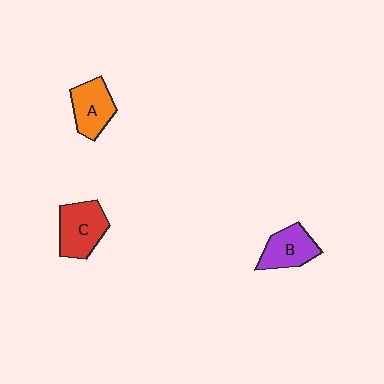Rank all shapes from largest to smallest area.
From largest to smallest: C (red), A (orange), B (purple).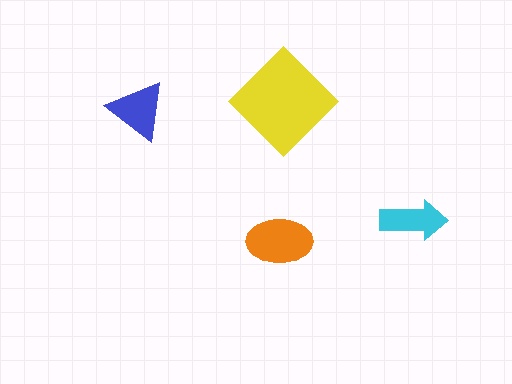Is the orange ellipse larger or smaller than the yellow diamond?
Smaller.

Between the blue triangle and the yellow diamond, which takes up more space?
The yellow diamond.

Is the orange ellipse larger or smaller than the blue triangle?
Larger.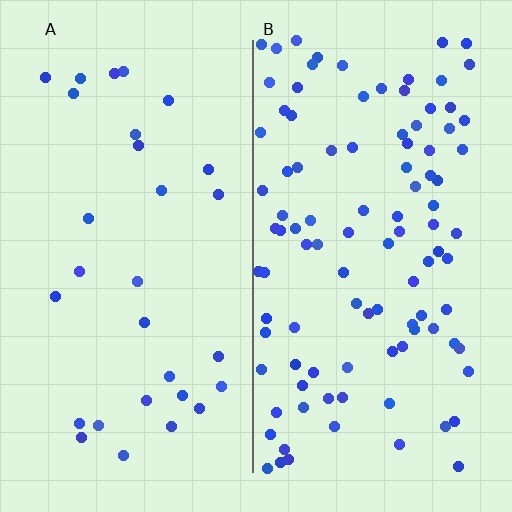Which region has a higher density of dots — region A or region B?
B (the right).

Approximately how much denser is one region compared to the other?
Approximately 3.4× — region B over region A.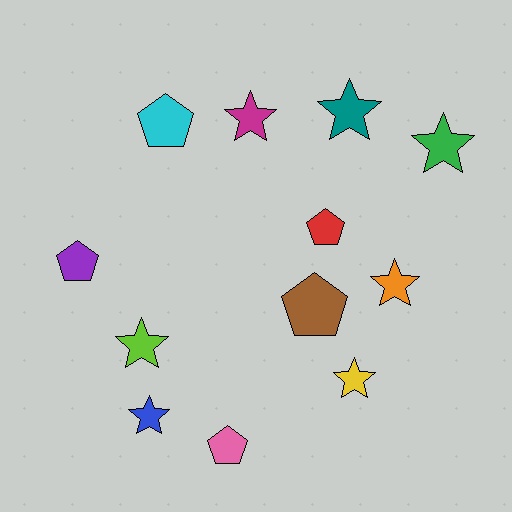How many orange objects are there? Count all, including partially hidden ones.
There is 1 orange object.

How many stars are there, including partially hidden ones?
There are 7 stars.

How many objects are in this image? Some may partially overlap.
There are 12 objects.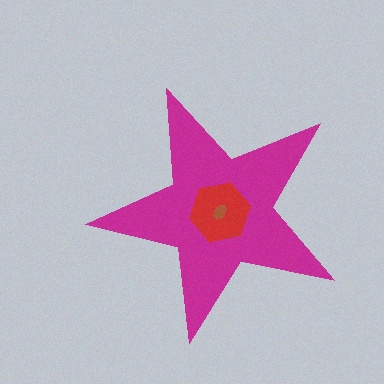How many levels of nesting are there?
3.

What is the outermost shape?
The magenta star.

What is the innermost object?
The brown ellipse.